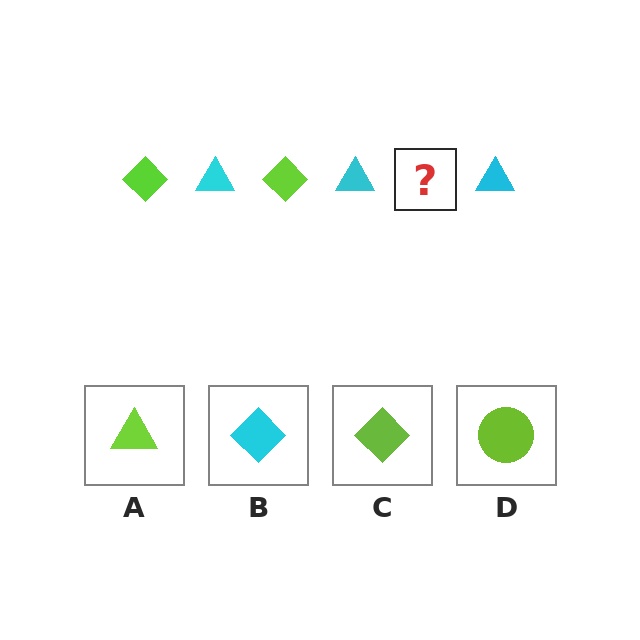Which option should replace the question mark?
Option C.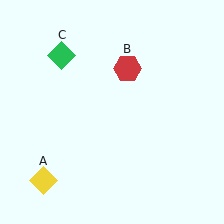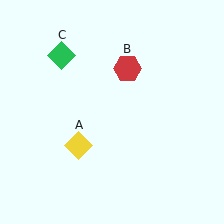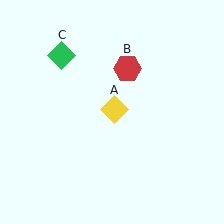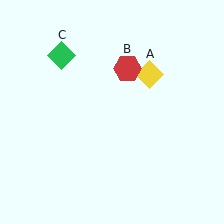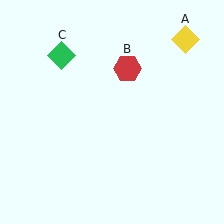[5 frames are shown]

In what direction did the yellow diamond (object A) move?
The yellow diamond (object A) moved up and to the right.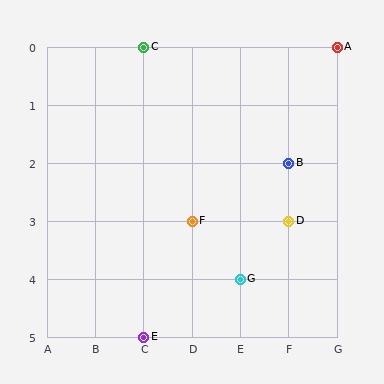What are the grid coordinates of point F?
Point F is at grid coordinates (D, 3).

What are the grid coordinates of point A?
Point A is at grid coordinates (G, 0).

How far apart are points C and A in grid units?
Points C and A are 4 columns apart.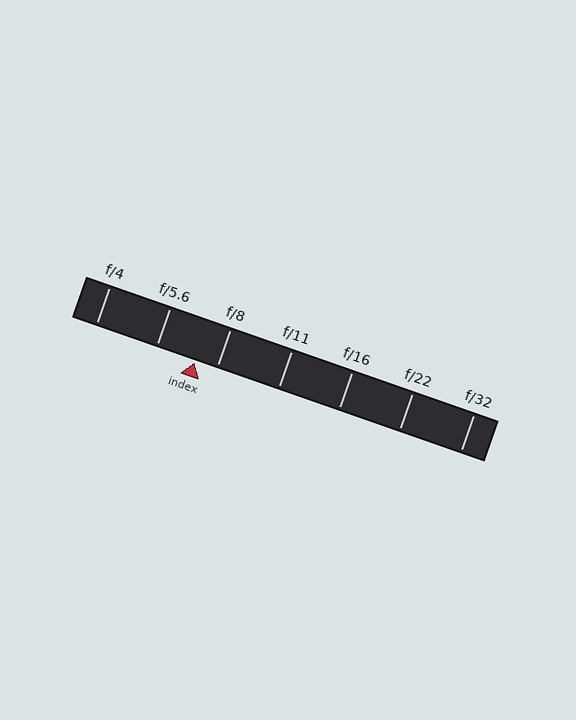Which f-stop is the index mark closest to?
The index mark is closest to f/8.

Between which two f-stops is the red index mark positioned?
The index mark is between f/5.6 and f/8.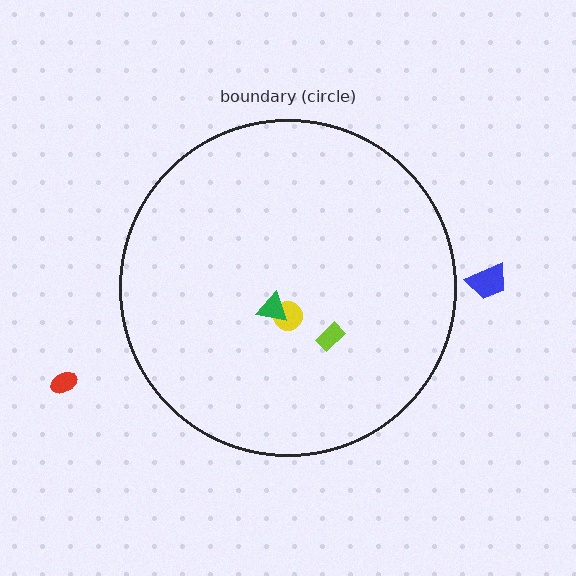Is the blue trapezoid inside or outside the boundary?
Outside.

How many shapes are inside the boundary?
3 inside, 2 outside.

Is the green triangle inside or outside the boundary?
Inside.